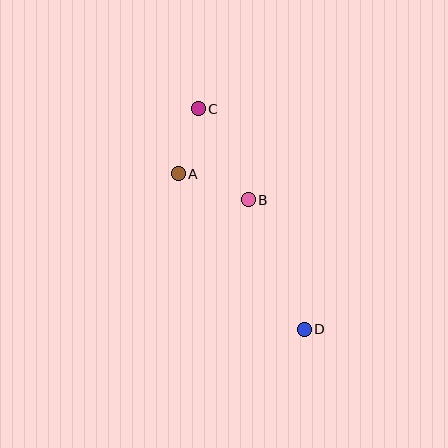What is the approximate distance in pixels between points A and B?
The distance between A and B is approximately 75 pixels.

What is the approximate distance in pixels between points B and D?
The distance between B and D is approximately 141 pixels.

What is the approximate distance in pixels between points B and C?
The distance between B and C is approximately 104 pixels.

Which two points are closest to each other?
Points A and C are closest to each other.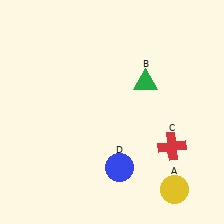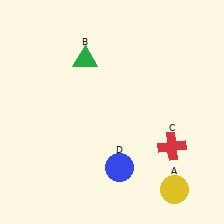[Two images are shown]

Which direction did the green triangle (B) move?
The green triangle (B) moved left.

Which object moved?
The green triangle (B) moved left.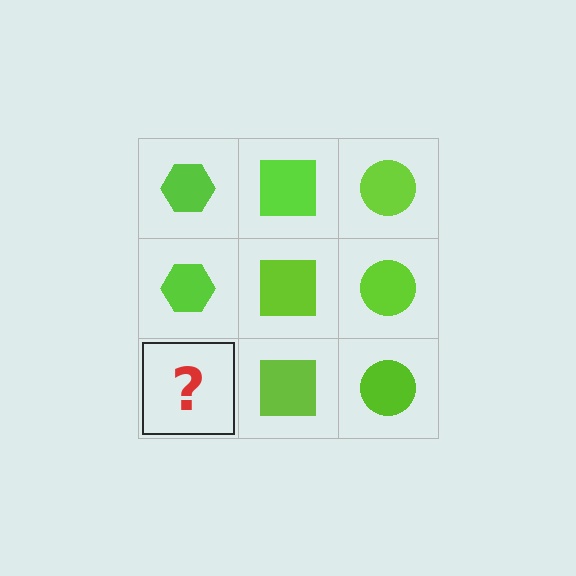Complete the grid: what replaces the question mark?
The question mark should be replaced with a lime hexagon.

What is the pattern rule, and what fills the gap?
The rule is that each column has a consistent shape. The gap should be filled with a lime hexagon.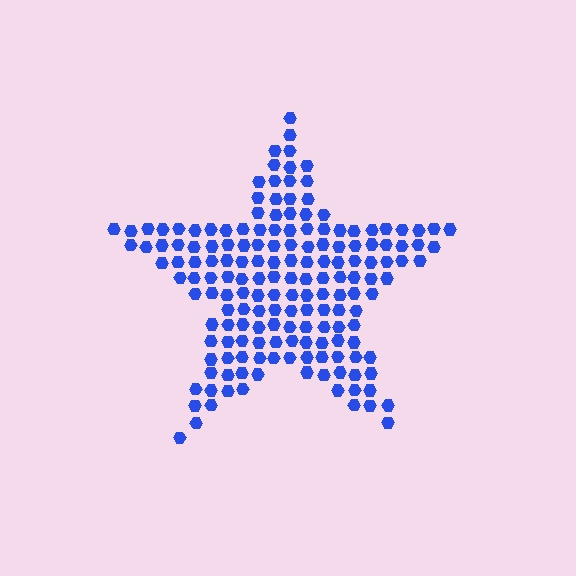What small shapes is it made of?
It is made of small hexagons.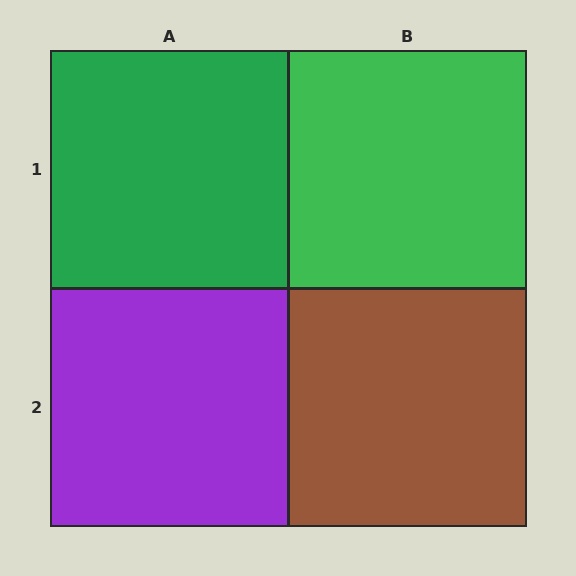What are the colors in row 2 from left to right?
Purple, brown.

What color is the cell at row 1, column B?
Green.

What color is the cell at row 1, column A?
Green.